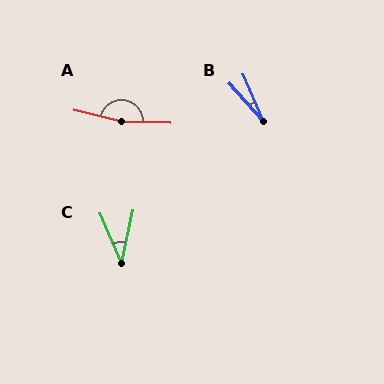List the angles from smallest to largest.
B (18°), C (36°), A (168°).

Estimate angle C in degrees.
Approximately 36 degrees.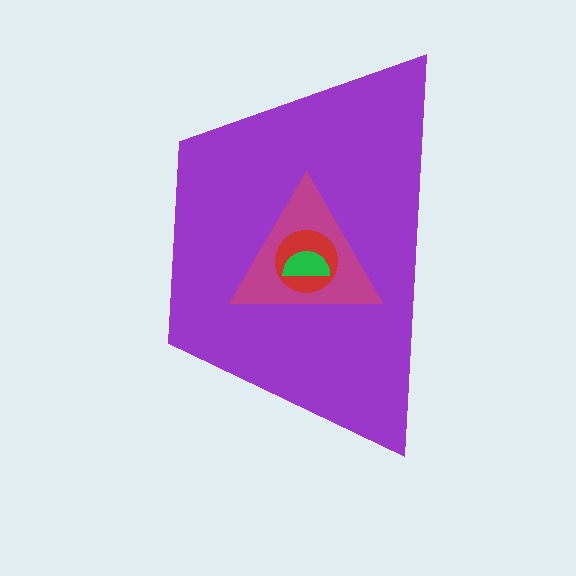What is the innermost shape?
The green semicircle.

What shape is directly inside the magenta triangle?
The red circle.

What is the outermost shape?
The purple trapezoid.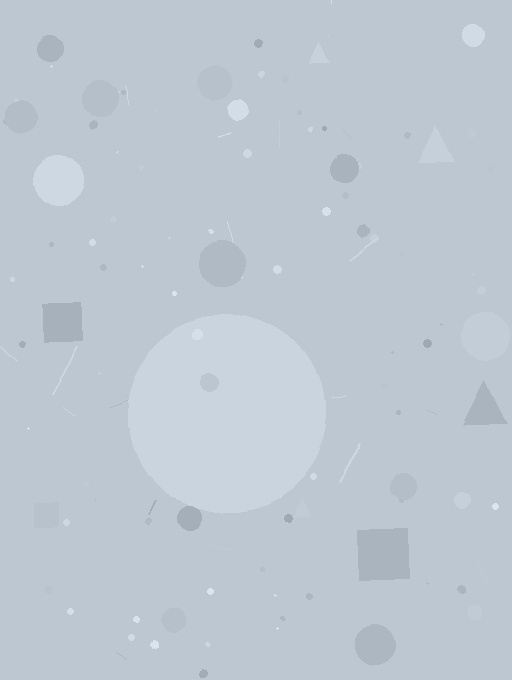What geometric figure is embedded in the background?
A circle is embedded in the background.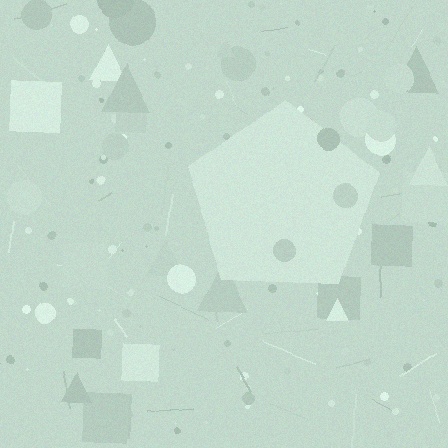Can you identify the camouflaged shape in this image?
The camouflaged shape is a pentagon.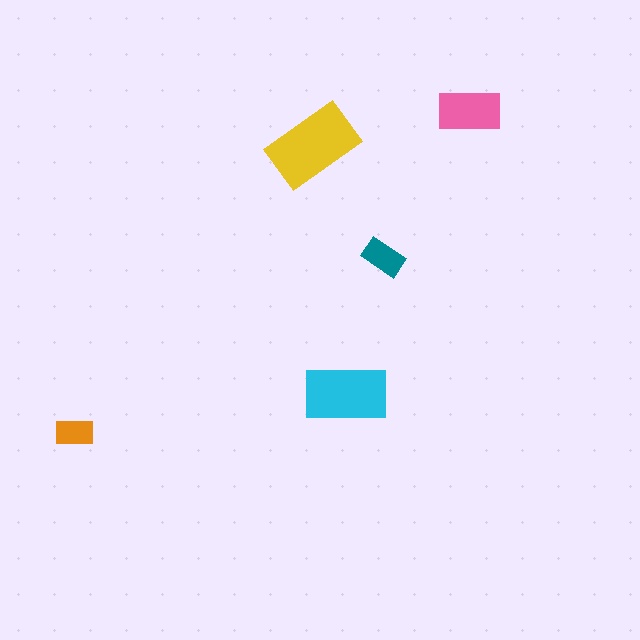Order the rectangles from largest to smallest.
the yellow one, the cyan one, the pink one, the teal one, the orange one.